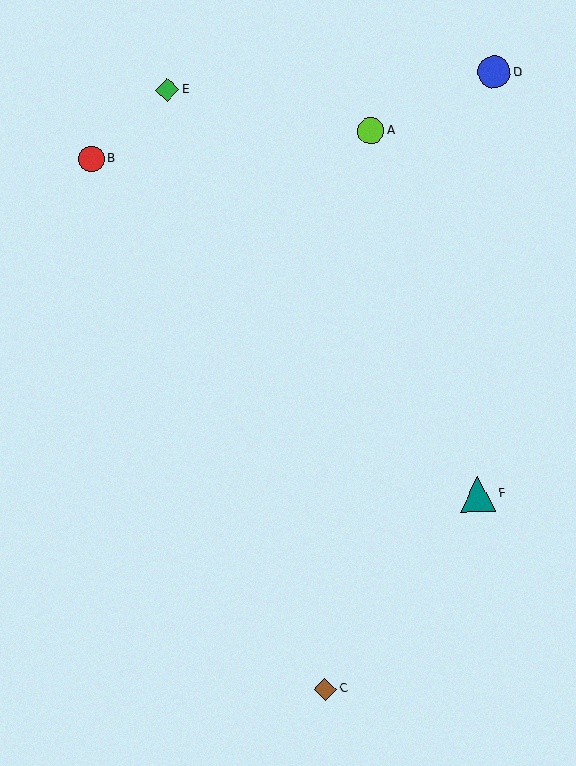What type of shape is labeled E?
Shape E is a green diamond.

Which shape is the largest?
The teal triangle (labeled F) is the largest.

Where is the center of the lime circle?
The center of the lime circle is at (371, 130).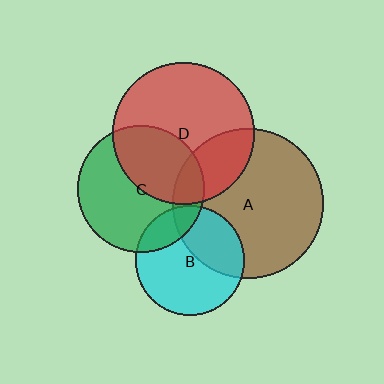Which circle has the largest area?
Circle A (brown).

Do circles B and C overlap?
Yes.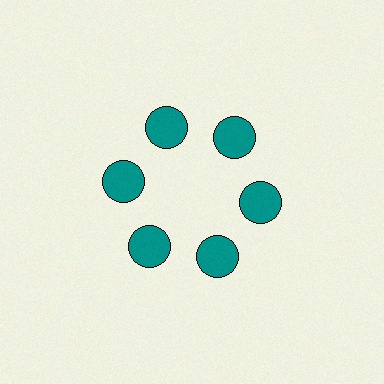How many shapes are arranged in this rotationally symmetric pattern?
There are 6 shapes, arranged in 6 groups of 1.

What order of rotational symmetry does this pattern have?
This pattern has 6-fold rotational symmetry.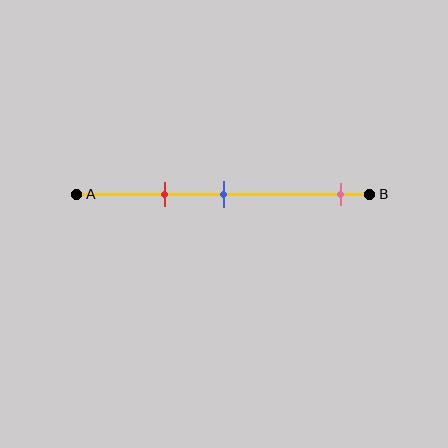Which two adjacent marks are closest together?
The red and blue marks are the closest adjacent pair.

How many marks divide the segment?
There are 3 marks dividing the segment.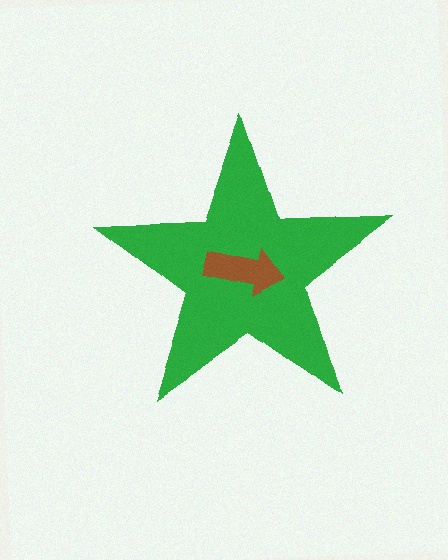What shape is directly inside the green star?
The brown arrow.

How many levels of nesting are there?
2.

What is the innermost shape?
The brown arrow.